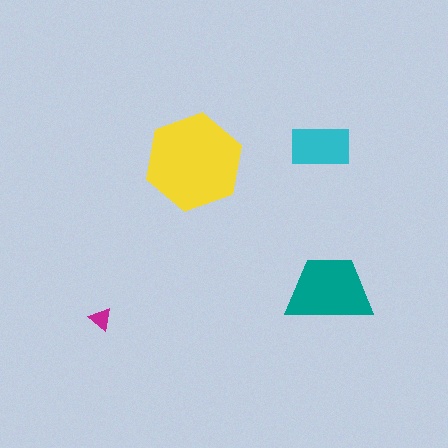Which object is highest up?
The cyan rectangle is topmost.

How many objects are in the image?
There are 4 objects in the image.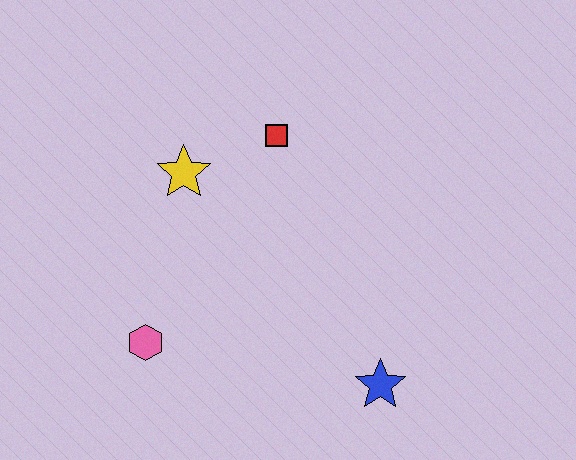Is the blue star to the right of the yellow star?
Yes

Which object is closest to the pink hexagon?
The yellow star is closest to the pink hexagon.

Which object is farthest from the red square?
The blue star is farthest from the red square.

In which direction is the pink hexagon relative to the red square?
The pink hexagon is below the red square.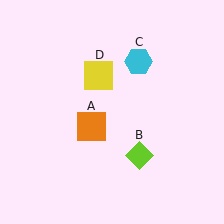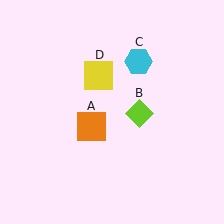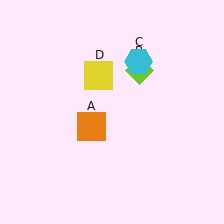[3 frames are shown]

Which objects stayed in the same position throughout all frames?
Orange square (object A) and cyan hexagon (object C) and yellow square (object D) remained stationary.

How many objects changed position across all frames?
1 object changed position: lime diamond (object B).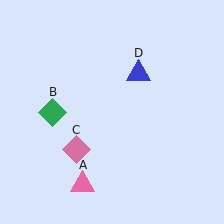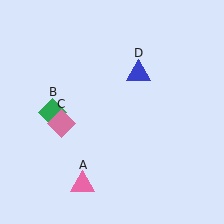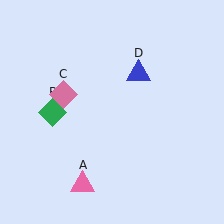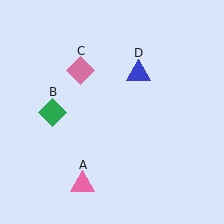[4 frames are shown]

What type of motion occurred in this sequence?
The pink diamond (object C) rotated clockwise around the center of the scene.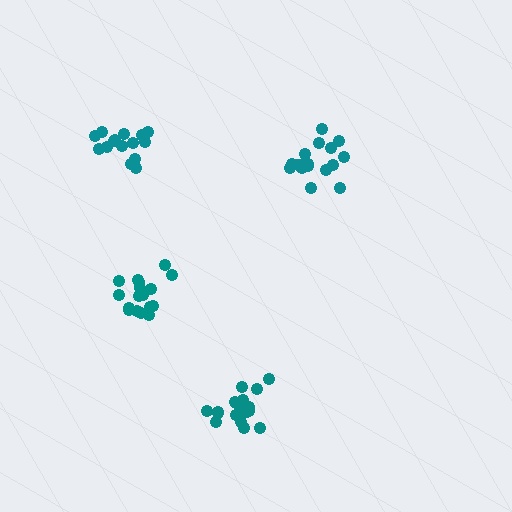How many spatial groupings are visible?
There are 4 spatial groupings.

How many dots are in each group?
Group 1: 18 dots, Group 2: 15 dots, Group 3: 17 dots, Group 4: 19 dots (69 total).